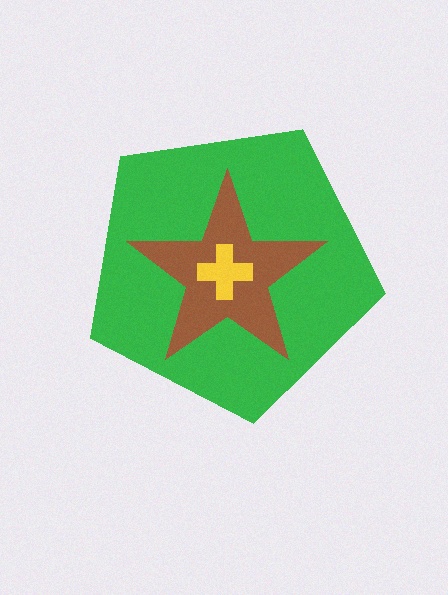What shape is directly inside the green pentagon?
The brown star.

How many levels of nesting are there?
3.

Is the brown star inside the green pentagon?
Yes.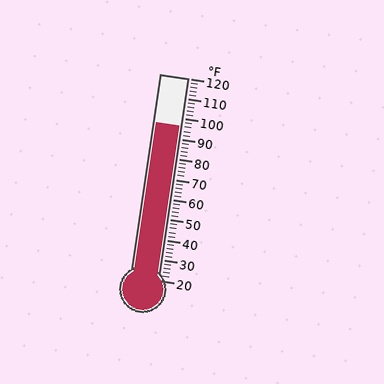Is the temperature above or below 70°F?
The temperature is above 70°F.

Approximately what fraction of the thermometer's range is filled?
The thermometer is filled to approximately 75% of its range.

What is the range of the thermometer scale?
The thermometer scale ranges from 20°F to 120°F.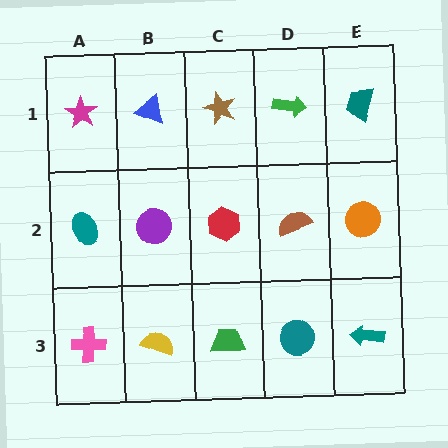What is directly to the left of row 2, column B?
A teal ellipse.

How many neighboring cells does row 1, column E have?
2.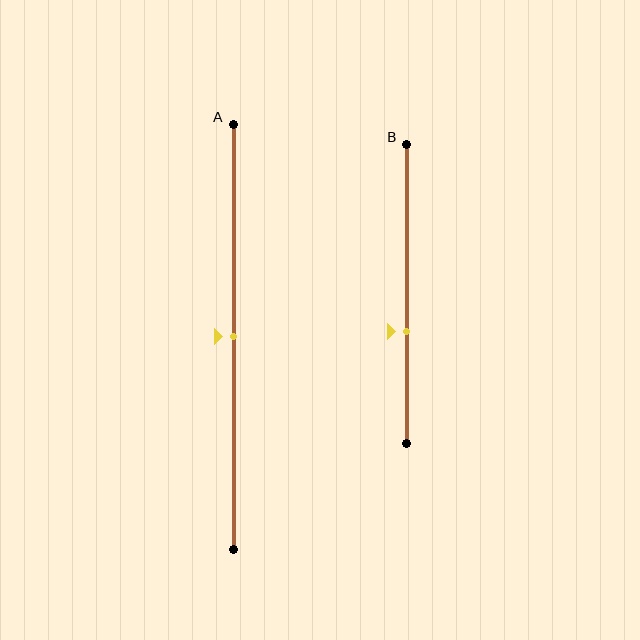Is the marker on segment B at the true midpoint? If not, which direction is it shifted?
No, the marker on segment B is shifted downward by about 13% of the segment length.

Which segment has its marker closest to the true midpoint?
Segment A has its marker closest to the true midpoint.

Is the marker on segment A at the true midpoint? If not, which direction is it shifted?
Yes, the marker on segment A is at the true midpoint.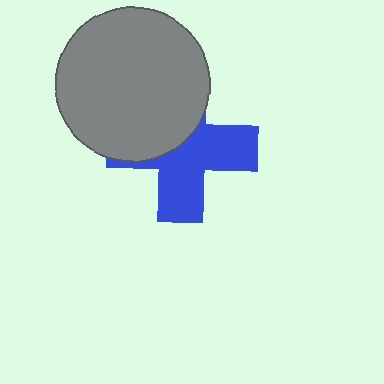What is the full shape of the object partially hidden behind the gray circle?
The partially hidden object is a blue cross.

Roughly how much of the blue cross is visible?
About half of it is visible (roughly 55%).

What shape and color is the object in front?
The object in front is a gray circle.